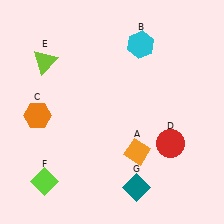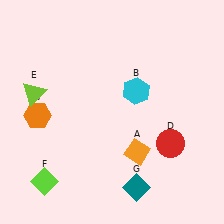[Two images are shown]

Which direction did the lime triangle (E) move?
The lime triangle (E) moved down.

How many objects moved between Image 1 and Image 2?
2 objects moved between the two images.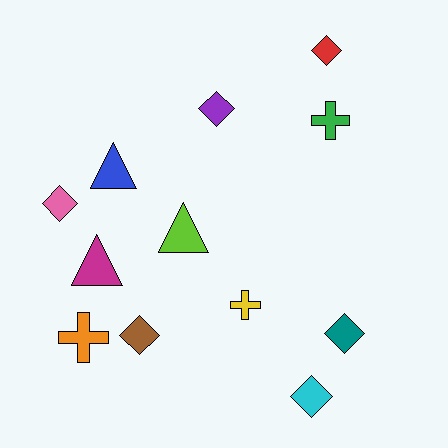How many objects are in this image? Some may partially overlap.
There are 12 objects.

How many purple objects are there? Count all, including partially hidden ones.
There is 1 purple object.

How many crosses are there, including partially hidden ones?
There are 3 crosses.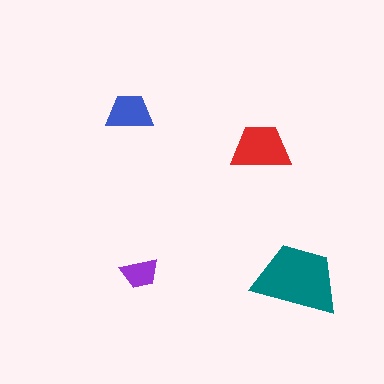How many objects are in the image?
There are 4 objects in the image.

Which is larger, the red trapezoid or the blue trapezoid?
The red one.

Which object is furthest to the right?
The teal trapezoid is rightmost.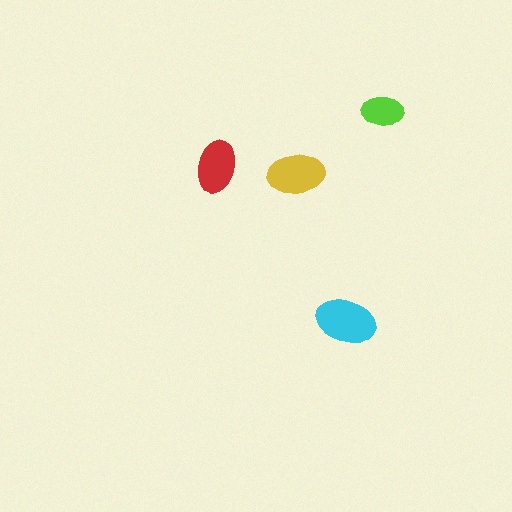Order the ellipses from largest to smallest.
the cyan one, the yellow one, the red one, the lime one.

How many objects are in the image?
There are 4 objects in the image.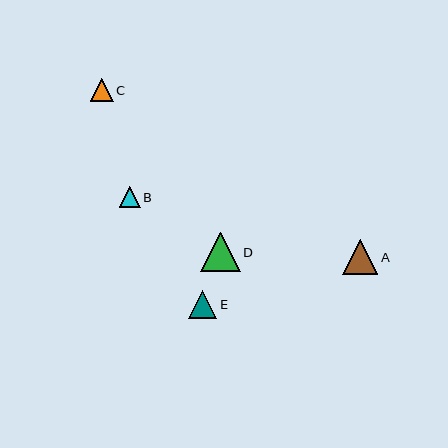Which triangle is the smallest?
Triangle B is the smallest with a size of approximately 20 pixels.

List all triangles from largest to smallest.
From largest to smallest: D, A, E, C, B.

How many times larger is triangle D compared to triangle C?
Triangle D is approximately 1.7 times the size of triangle C.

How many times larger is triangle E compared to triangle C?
Triangle E is approximately 1.3 times the size of triangle C.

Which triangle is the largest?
Triangle D is the largest with a size of approximately 39 pixels.